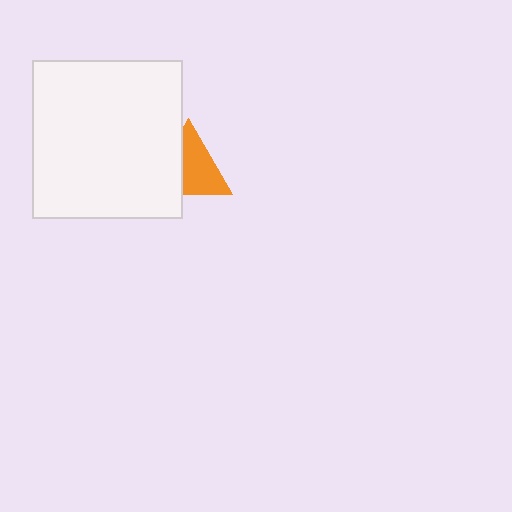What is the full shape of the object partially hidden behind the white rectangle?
The partially hidden object is an orange triangle.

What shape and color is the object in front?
The object in front is a white rectangle.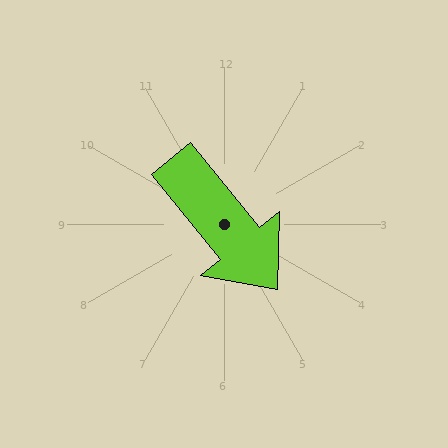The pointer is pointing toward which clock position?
Roughly 5 o'clock.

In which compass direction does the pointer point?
Southeast.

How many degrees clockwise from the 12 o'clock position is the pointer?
Approximately 141 degrees.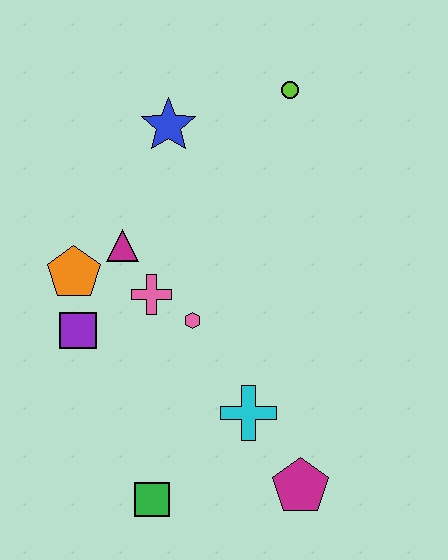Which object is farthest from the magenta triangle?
The magenta pentagon is farthest from the magenta triangle.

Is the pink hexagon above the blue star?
No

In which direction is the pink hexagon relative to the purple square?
The pink hexagon is to the right of the purple square.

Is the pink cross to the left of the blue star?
Yes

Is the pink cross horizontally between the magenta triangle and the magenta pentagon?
Yes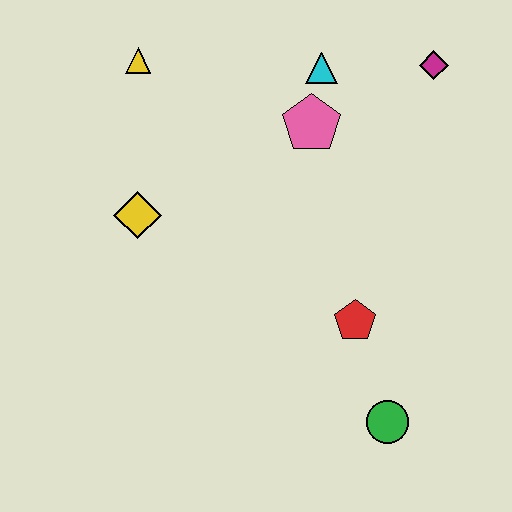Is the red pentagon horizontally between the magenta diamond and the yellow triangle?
Yes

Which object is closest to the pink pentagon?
The cyan triangle is closest to the pink pentagon.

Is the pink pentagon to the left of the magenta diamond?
Yes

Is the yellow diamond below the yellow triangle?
Yes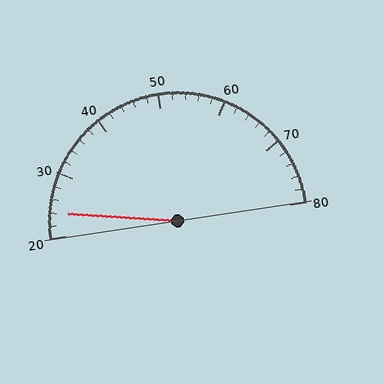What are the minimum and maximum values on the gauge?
The gauge ranges from 20 to 80.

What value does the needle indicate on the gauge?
The needle indicates approximately 24.